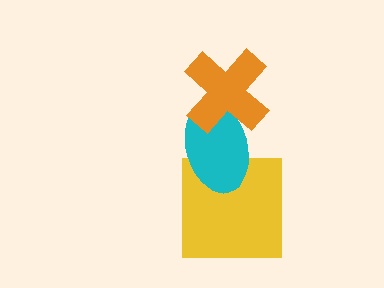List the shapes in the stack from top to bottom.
From top to bottom: the orange cross, the cyan ellipse, the yellow square.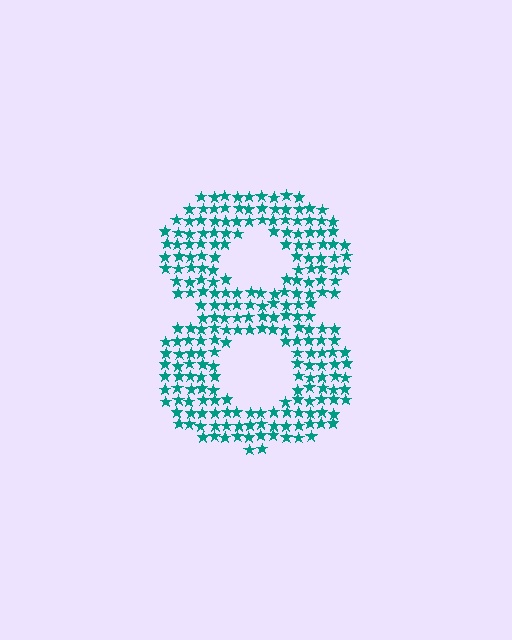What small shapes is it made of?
It is made of small stars.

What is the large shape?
The large shape is the digit 8.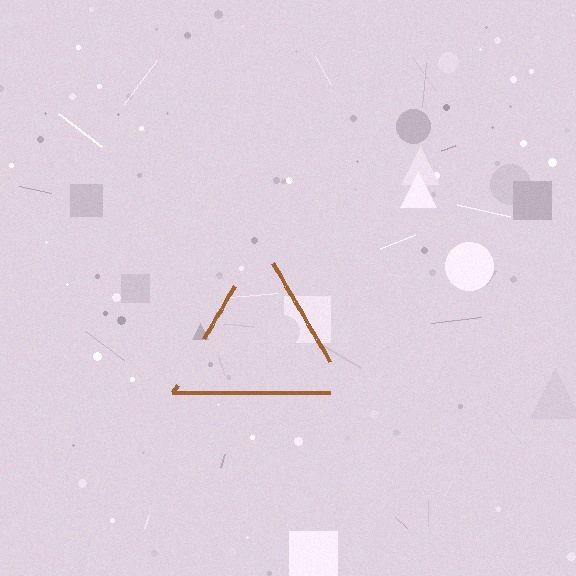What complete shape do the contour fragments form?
The contour fragments form a triangle.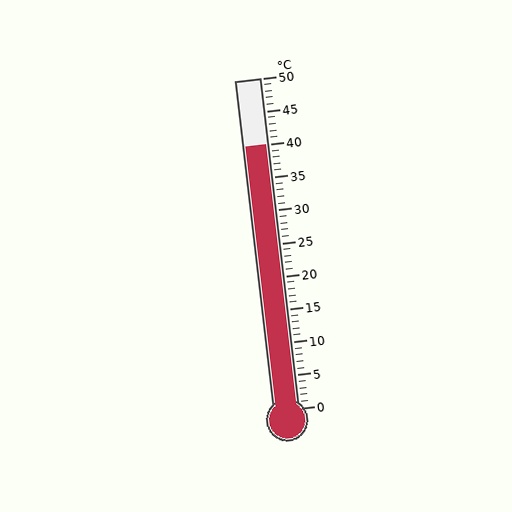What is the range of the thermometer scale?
The thermometer scale ranges from 0°C to 50°C.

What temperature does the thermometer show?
The thermometer shows approximately 40°C.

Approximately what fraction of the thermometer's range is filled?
The thermometer is filled to approximately 80% of its range.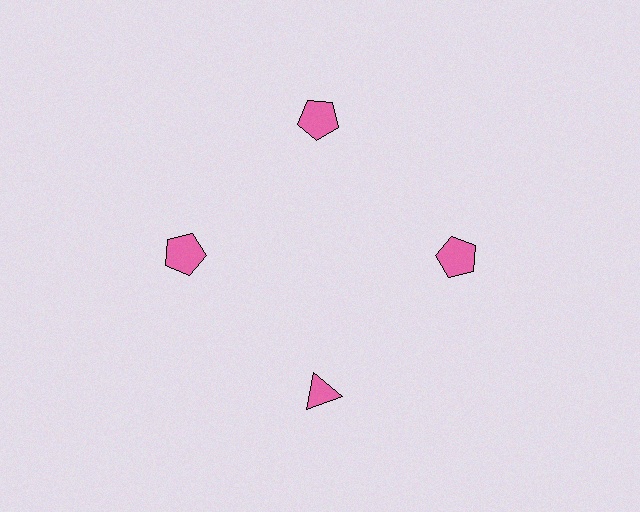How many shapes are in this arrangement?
There are 4 shapes arranged in a ring pattern.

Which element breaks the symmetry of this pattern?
The pink triangle at roughly the 6 o'clock position breaks the symmetry. All other shapes are pink pentagons.